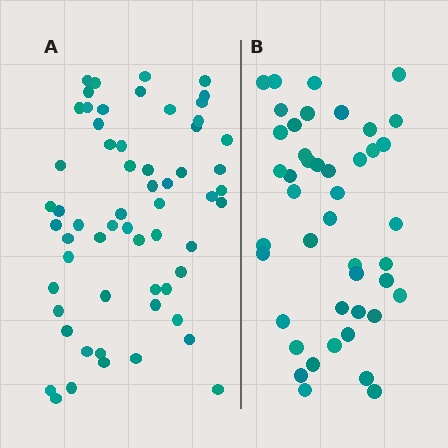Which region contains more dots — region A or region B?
Region A (the left region) has more dots.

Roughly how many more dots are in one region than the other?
Region A has approximately 15 more dots than region B.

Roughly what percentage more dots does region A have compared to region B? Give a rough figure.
About 35% more.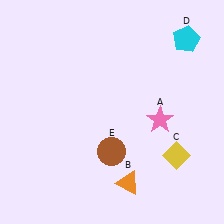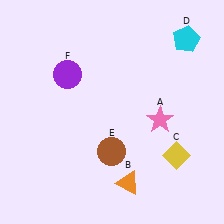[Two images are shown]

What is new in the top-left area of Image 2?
A purple circle (F) was added in the top-left area of Image 2.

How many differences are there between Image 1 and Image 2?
There is 1 difference between the two images.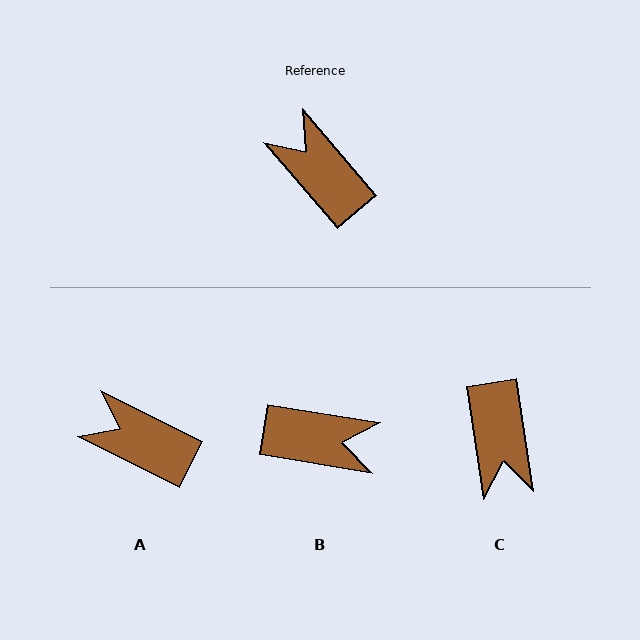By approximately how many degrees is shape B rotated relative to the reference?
Approximately 140 degrees clockwise.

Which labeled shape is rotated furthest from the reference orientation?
C, about 148 degrees away.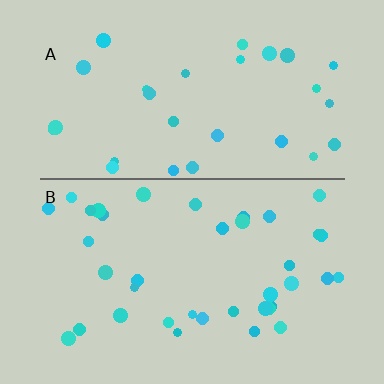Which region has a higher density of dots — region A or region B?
B (the bottom).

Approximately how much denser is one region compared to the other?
Approximately 1.3× — region B over region A.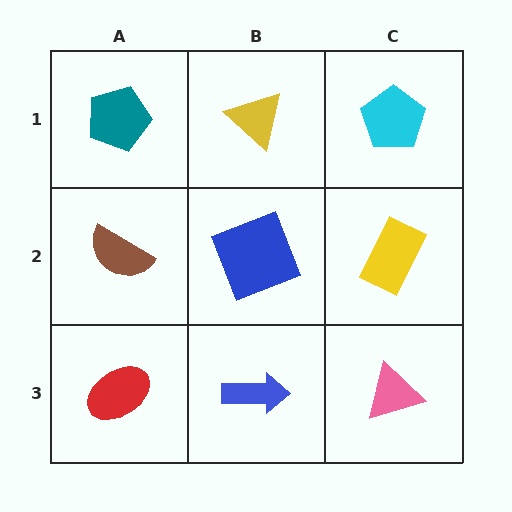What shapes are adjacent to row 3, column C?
A yellow rectangle (row 2, column C), a blue arrow (row 3, column B).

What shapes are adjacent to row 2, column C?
A cyan pentagon (row 1, column C), a pink triangle (row 3, column C), a blue square (row 2, column B).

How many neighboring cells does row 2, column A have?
3.